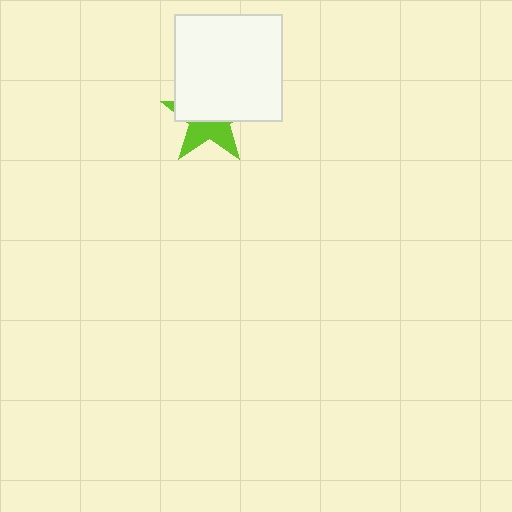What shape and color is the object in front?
The object in front is a white square.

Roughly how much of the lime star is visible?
A small part of it is visible (roughly 42%).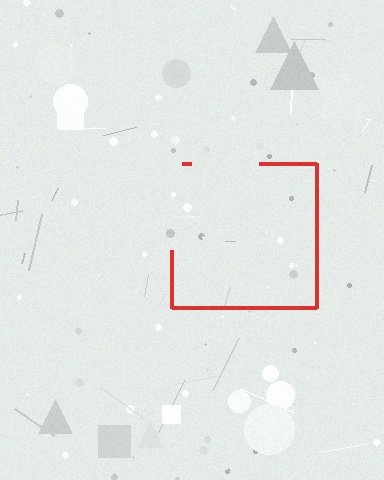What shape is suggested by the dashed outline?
The dashed outline suggests a square.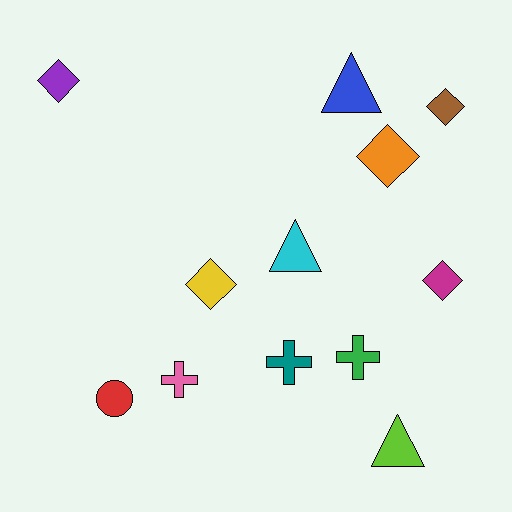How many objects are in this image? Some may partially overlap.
There are 12 objects.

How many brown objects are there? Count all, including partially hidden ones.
There is 1 brown object.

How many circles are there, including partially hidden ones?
There is 1 circle.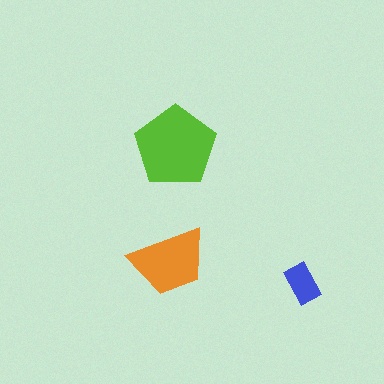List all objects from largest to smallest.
The lime pentagon, the orange trapezoid, the blue rectangle.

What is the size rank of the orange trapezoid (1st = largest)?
2nd.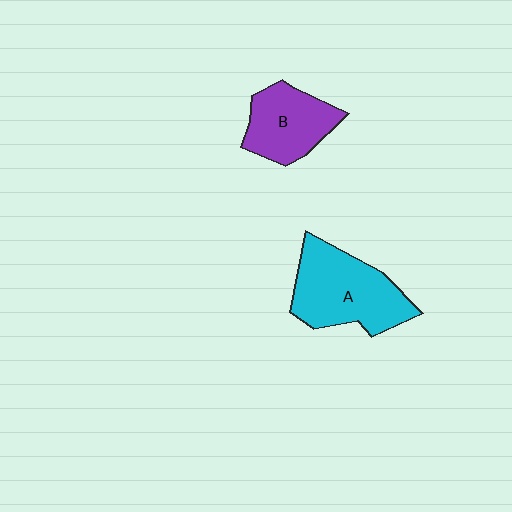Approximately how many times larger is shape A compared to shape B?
Approximately 1.4 times.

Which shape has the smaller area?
Shape B (purple).